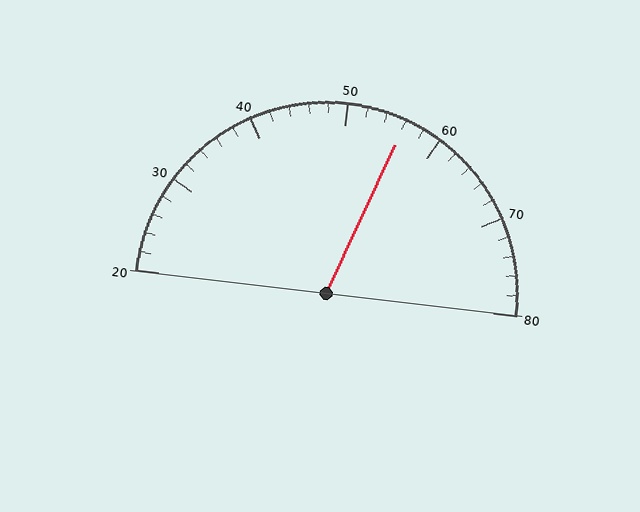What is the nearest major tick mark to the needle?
The nearest major tick mark is 60.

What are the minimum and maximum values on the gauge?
The gauge ranges from 20 to 80.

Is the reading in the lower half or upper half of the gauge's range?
The reading is in the upper half of the range (20 to 80).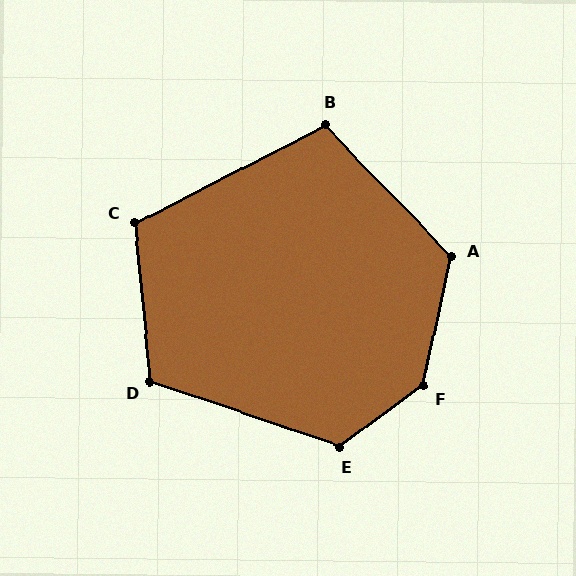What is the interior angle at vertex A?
Approximately 123 degrees (obtuse).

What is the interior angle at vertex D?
Approximately 114 degrees (obtuse).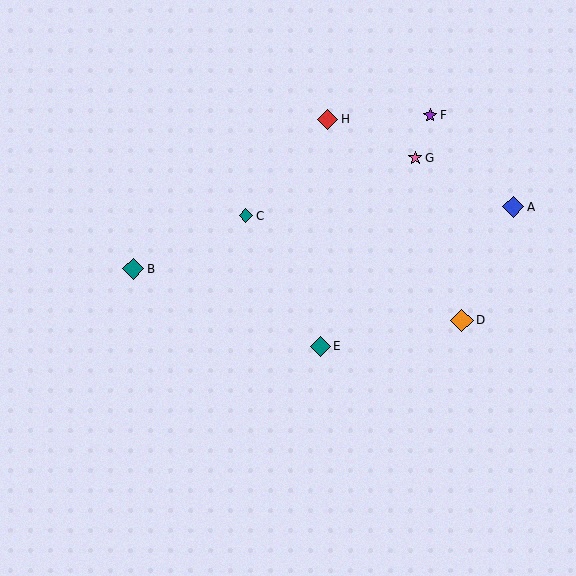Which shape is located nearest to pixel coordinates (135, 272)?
The teal diamond (labeled B) at (133, 269) is nearest to that location.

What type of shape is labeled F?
Shape F is a purple star.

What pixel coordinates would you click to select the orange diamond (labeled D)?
Click at (462, 320) to select the orange diamond D.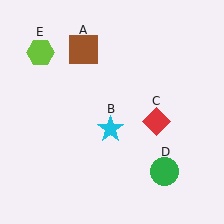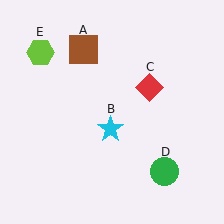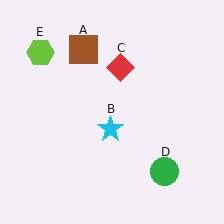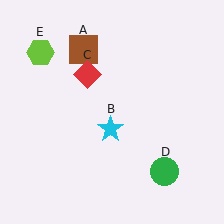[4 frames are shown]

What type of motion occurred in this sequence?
The red diamond (object C) rotated counterclockwise around the center of the scene.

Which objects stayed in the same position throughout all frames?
Brown square (object A) and cyan star (object B) and green circle (object D) and lime hexagon (object E) remained stationary.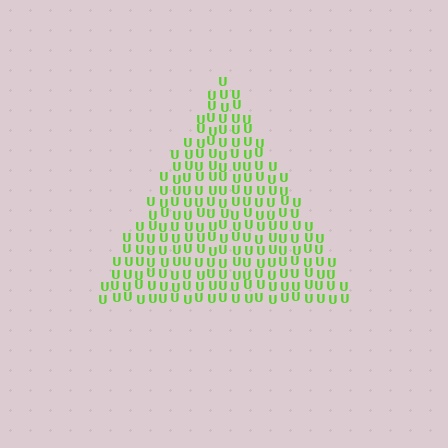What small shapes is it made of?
It is made of small letter U's.